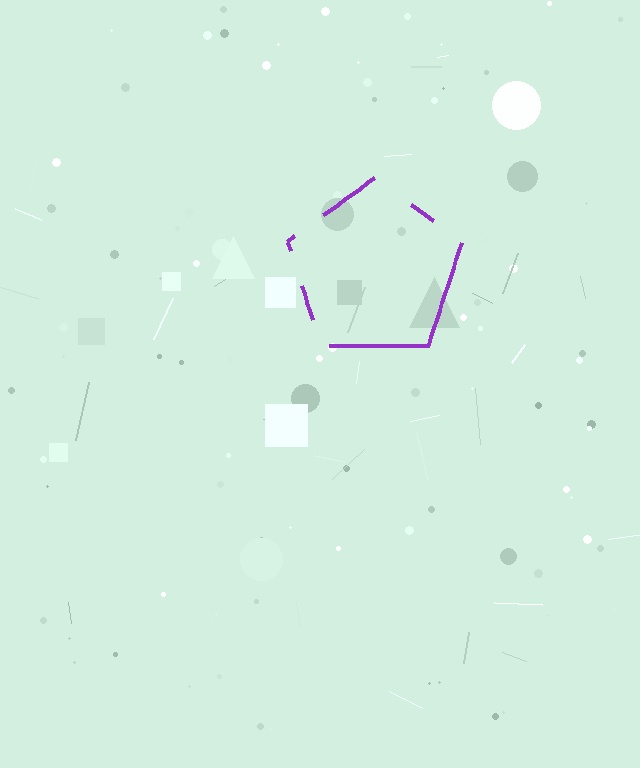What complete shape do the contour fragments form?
The contour fragments form a pentagon.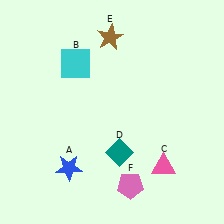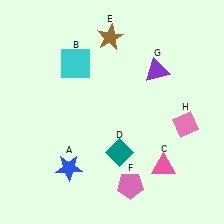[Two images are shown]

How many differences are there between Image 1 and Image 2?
There are 2 differences between the two images.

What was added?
A purple triangle (G), a pink diamond (H) were added in Image 2.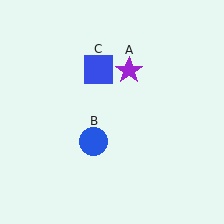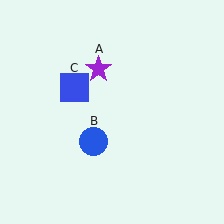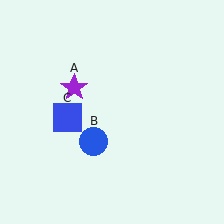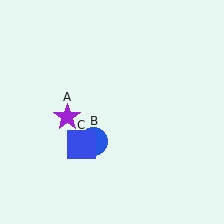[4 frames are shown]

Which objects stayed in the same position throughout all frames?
Blue circle (object B) remained stationary.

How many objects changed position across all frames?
2 objects changed position: purple star (object A), blue square (object C).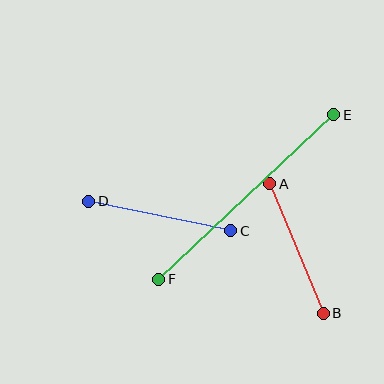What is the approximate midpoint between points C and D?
The midpoint is at approximately (160, 216) pixels.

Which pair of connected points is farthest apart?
Points E and F are farthest apart.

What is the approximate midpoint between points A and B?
The midpoint is at approximately (296, 249) pixels.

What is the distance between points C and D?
The distance is approximately 145 pixels.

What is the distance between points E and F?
The distance is approximately 240 pixels.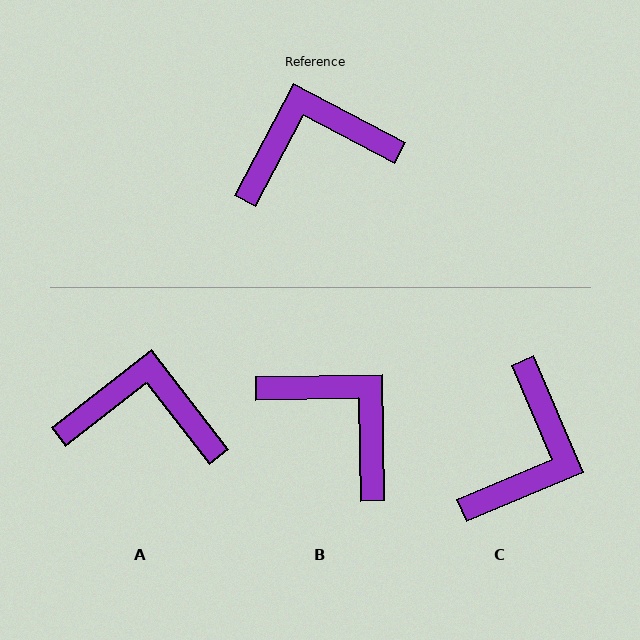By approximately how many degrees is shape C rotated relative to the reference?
Approximately 129 degrees clockwise.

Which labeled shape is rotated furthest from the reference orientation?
C, about 129 degrees away.